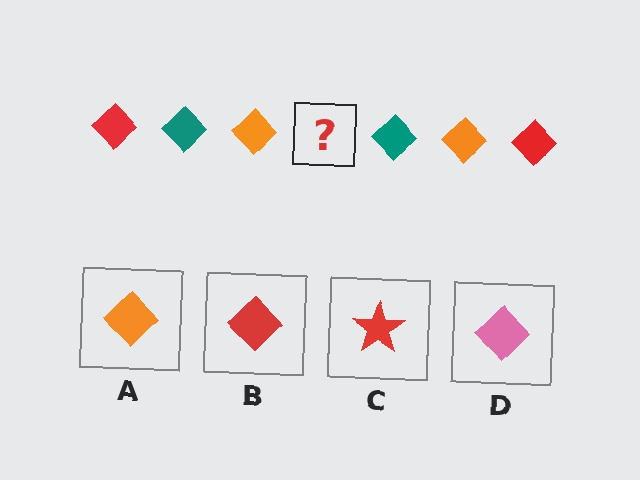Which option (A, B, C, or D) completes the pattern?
B.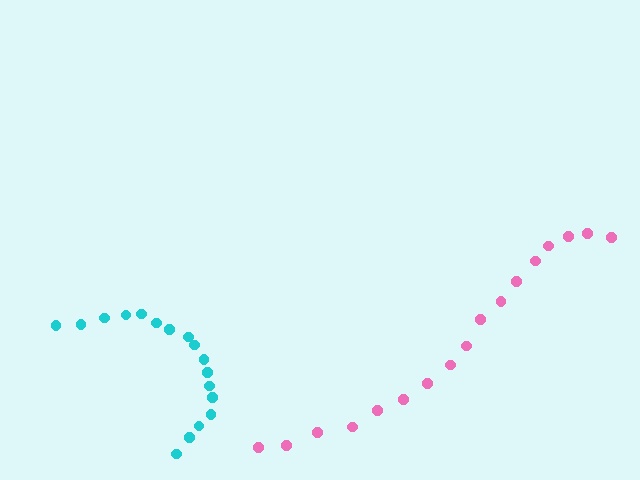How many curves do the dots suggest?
There are 2 distinct paths.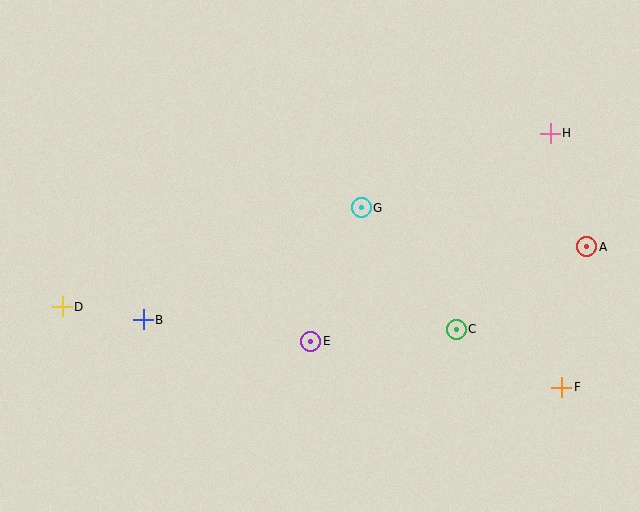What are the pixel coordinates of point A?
Point A is at (587, 247).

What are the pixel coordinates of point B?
Point B is at (143, 320).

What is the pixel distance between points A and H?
The distance between A and H is 119 pixels.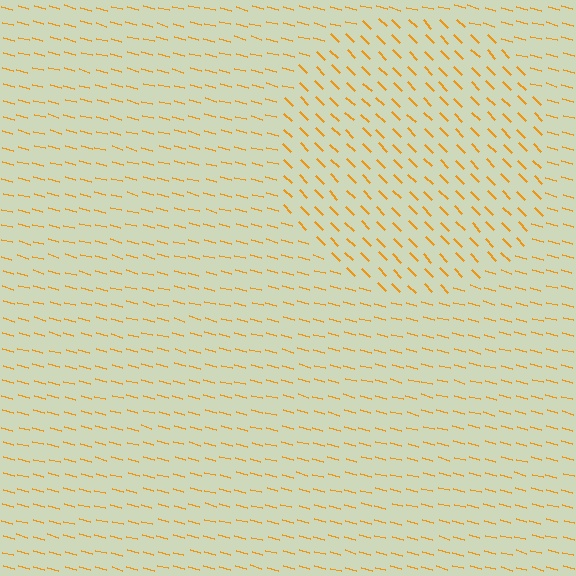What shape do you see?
I see a circle.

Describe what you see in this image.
The image is filled with small orange line segments. A circle region in the image has lines oriented differently from the surrounding lines, creating a visible texture boundary.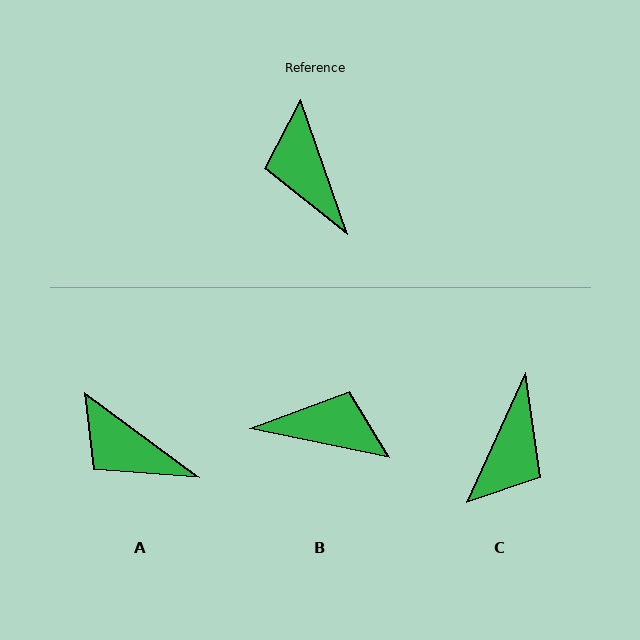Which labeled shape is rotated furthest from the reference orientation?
C, about 136 degrees away.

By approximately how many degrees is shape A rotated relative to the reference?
Approximately 34 degrees counter-clockwise.